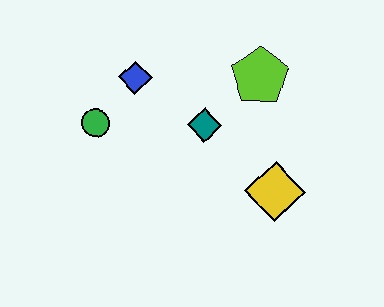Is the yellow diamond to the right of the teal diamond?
Yes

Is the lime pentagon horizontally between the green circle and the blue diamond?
No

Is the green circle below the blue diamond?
Yes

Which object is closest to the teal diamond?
The lime pentagon is closest to the teal diamond.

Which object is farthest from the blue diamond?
The yellow diamond is farthest from the blue diamond.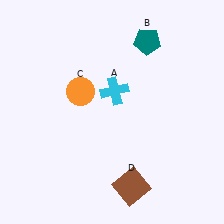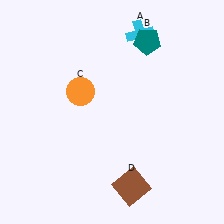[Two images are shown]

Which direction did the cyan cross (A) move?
The cyan cross (A) moved up.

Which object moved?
The cyan cross (A) moved up.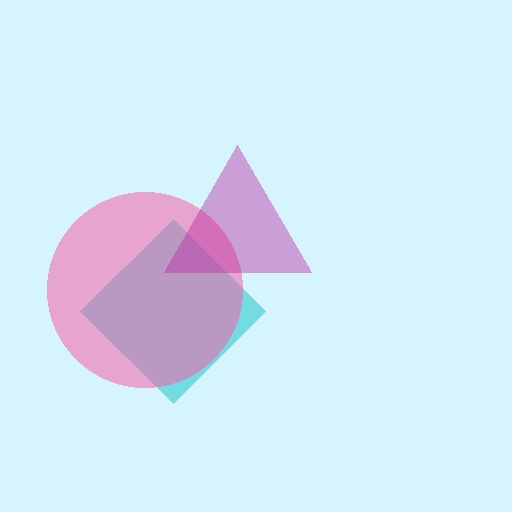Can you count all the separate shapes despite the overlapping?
Yes, there are 3 separate shapes.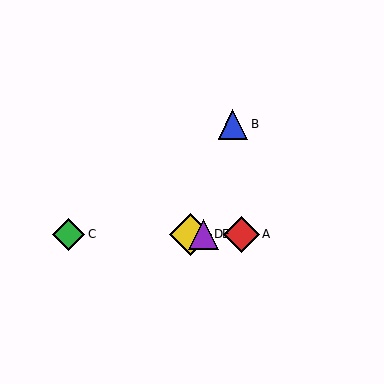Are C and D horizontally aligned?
Yes, both are at y≈234.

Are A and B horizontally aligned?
No, A is at y≈234 and B is at y≈124.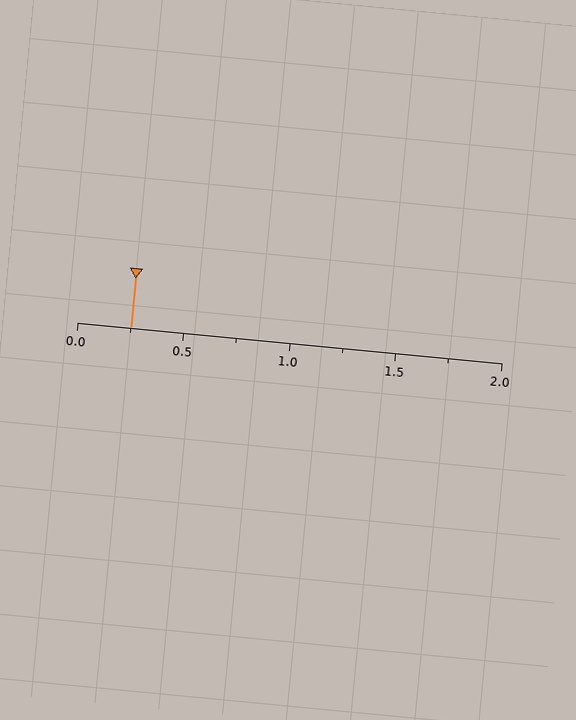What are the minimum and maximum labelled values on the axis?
The axis runs from 0.0 to 2.0.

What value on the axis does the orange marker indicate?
The marker indicates approximately 0.25.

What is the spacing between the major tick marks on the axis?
The major ticks are spaced 0.5 apart.